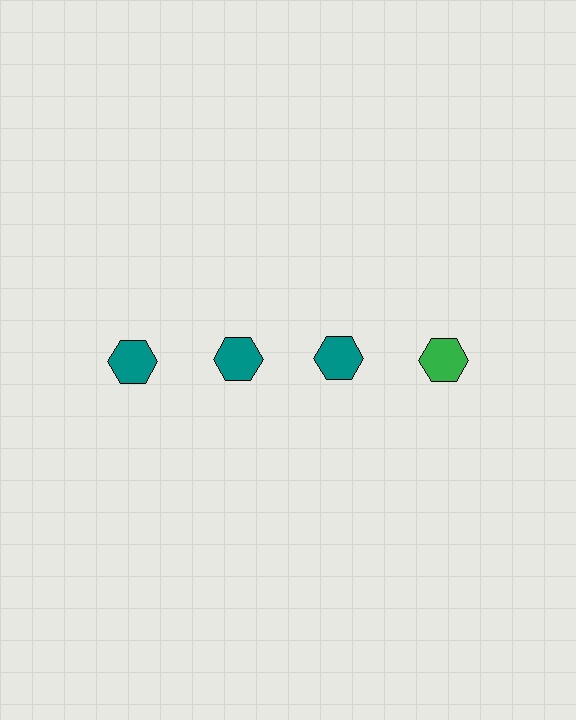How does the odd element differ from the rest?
It has a different color: green instead of teal.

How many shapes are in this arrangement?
There are 4 shapes arranged in a grid pattern.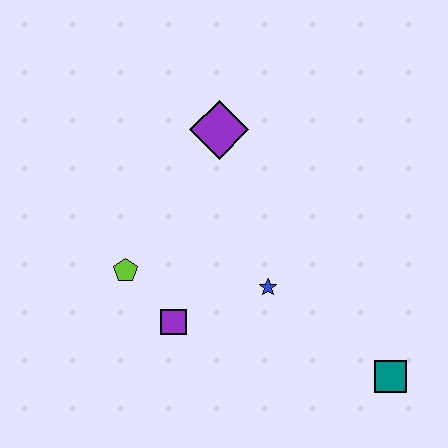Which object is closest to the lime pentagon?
The purple square is closest to the lime pentagon.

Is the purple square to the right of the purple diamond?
No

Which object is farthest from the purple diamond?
The teal square is farthest from the purple diamond.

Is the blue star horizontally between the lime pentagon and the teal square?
Yes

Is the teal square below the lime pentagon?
Yes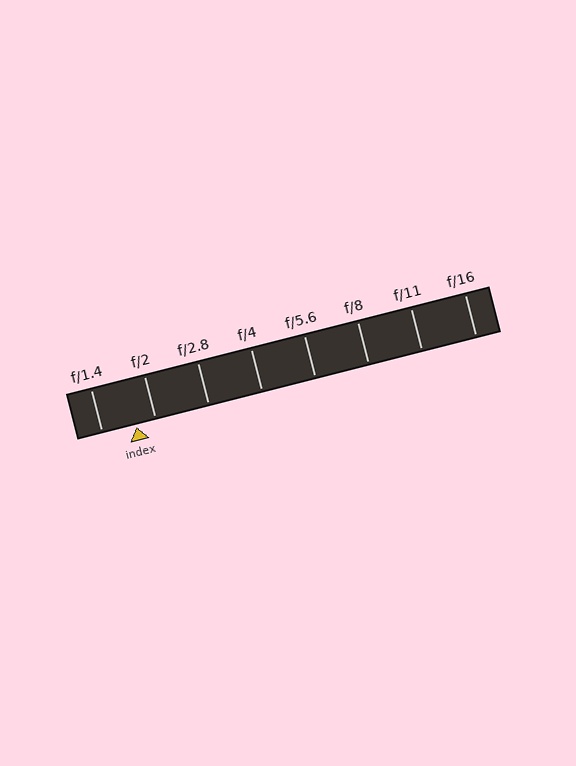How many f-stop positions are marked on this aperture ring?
There are 8 f-stop positions marked.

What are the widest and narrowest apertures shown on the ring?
The widest aperture shown is f/1.4 and the narrowest is f/16.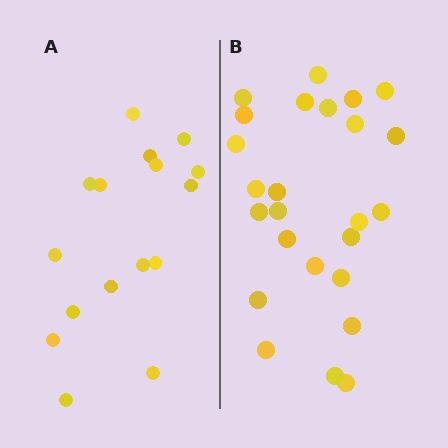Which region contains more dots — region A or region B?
Region B (the right region) has more dots.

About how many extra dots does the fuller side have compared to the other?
Region B has roughly 8 or so more dots than region A.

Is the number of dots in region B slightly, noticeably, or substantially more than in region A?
Region B has substantially more. The ratio is roughly 1.6 to 1.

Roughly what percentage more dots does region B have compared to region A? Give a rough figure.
About 55% more.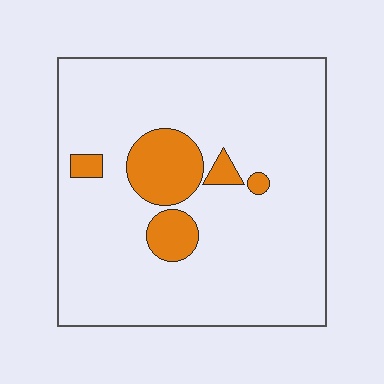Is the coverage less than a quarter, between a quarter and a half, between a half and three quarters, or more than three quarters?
Less than a quarter.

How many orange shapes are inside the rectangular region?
5.